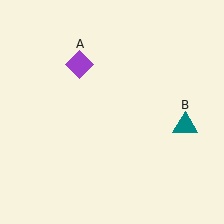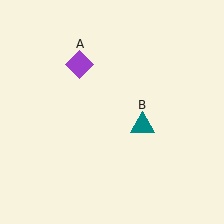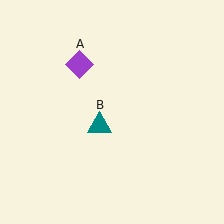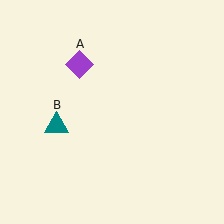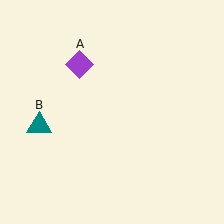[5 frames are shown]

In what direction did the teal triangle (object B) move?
The teal triangle (object B) moved left.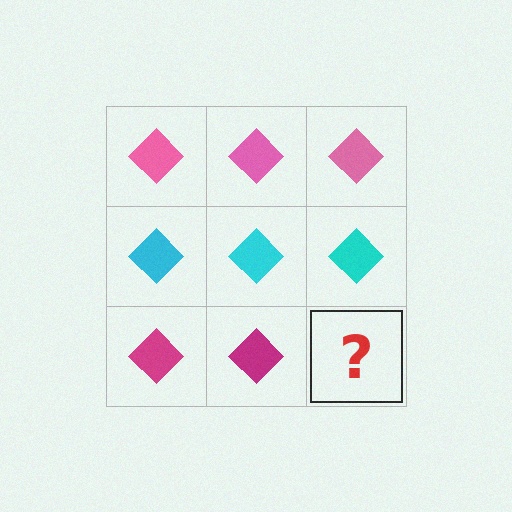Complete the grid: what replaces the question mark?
The question mark should be replaced with a magenta diamond.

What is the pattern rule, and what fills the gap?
The rule is that each row has a consistent color. The gap should be filled with a magenta diamond.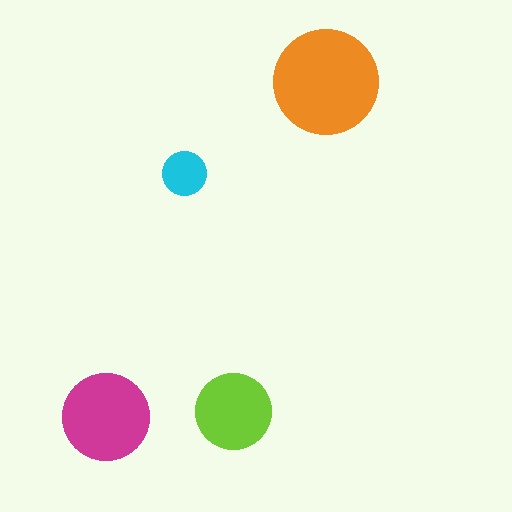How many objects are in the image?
There are 4 objects in the image.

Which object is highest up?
The orange circle is topmost.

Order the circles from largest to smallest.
the orange one, the magenta one, the lime one, the cyan one.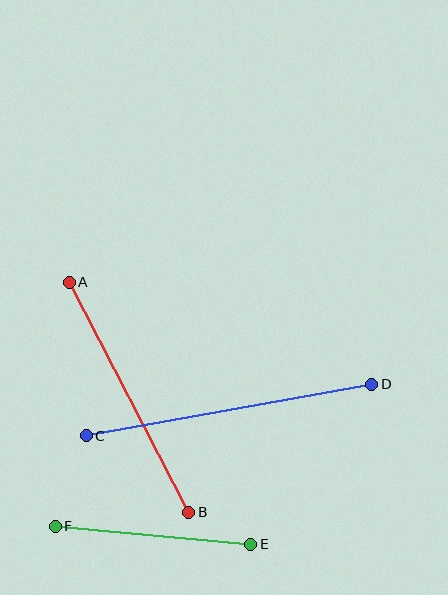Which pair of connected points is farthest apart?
Points C and D are farthest apart.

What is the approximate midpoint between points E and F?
The midpoint is at approximately (153, 535) pixels.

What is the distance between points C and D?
The distance is approximately 290 pixels.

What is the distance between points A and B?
The distance is approximately 259 pixels.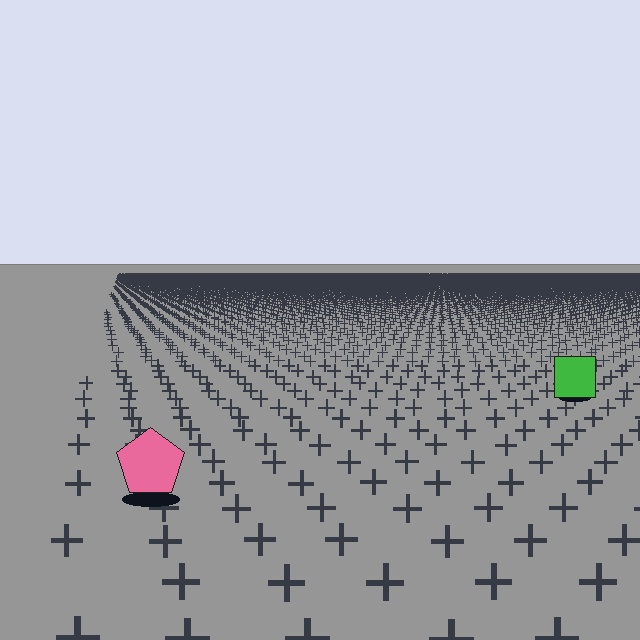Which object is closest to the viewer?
The pink pentagon is closest. The texture marks near it are larger and more spread out.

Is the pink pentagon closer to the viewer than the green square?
Yes. The pink pentagon is closer — you can tell from the texture gradient: the ground texture is coarser near it.